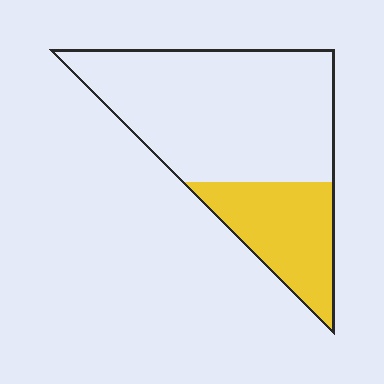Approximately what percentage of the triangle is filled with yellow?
Approximately 30%.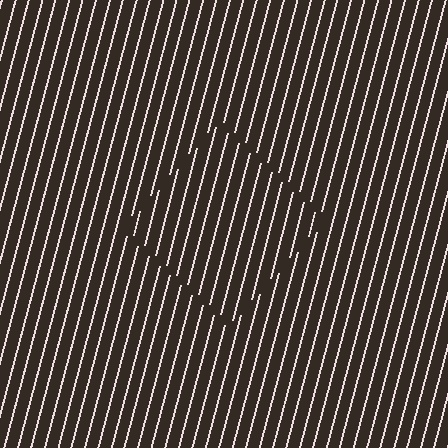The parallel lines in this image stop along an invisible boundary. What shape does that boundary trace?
An illusory square. The interior of the shape contains the same grating, shifted by half a period — the contour is defined by the phase discontinuity where line-ends from the inner and outer gratings abut.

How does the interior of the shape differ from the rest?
The interior of the shape contains the same grating, shifted by half a period — the contour is defined by the phase discontinuity where line-ends from the inner and outer gratings abut.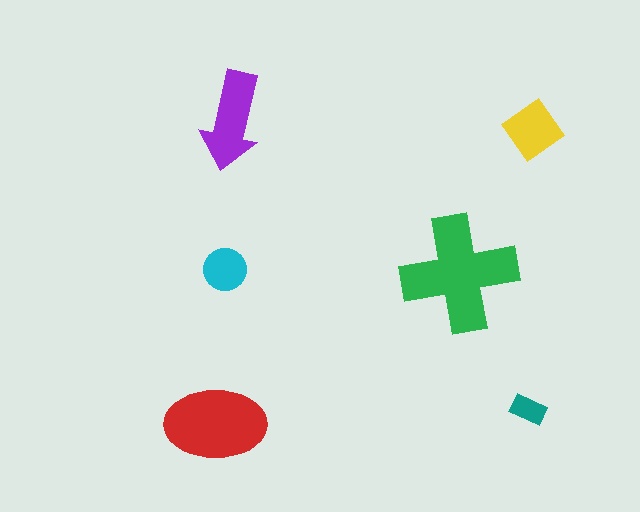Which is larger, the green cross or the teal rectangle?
The green cross.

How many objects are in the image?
There are 6 objects in the image.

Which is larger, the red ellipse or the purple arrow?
The red ellipse.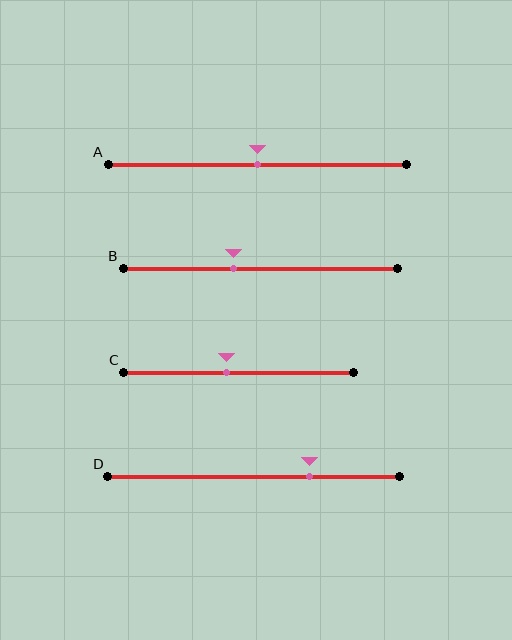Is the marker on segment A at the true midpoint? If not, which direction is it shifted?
Yes, the marker on segment A is at the true midpoint.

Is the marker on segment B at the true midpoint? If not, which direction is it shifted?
No, the marker on segment B is shifted to the left by about 10% of the segment length.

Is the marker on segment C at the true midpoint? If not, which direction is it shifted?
No, the marker on segment C is shifted to the left by about 5% of the segment length.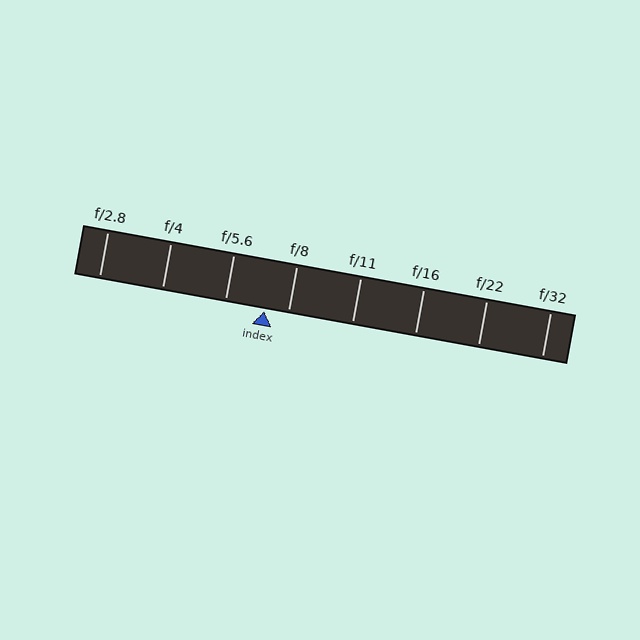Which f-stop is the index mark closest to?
The index mark is closest to f/8.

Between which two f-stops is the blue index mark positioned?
The index mark is between f/5.6 and f/8.